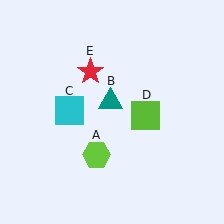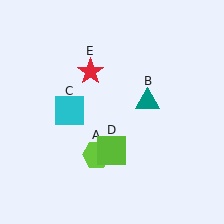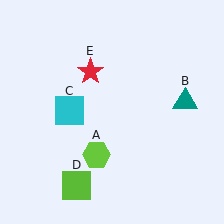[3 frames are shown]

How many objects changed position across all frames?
2 objects changed position: teal triangle (object B), lime square (object D).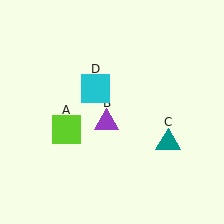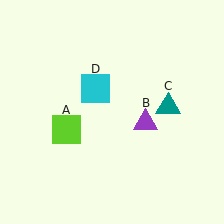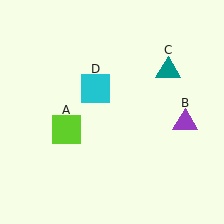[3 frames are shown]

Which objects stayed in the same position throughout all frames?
Lime square (object A) and cyan square (object D) remained stationary.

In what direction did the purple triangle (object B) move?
The purple triangle (object B) moved right.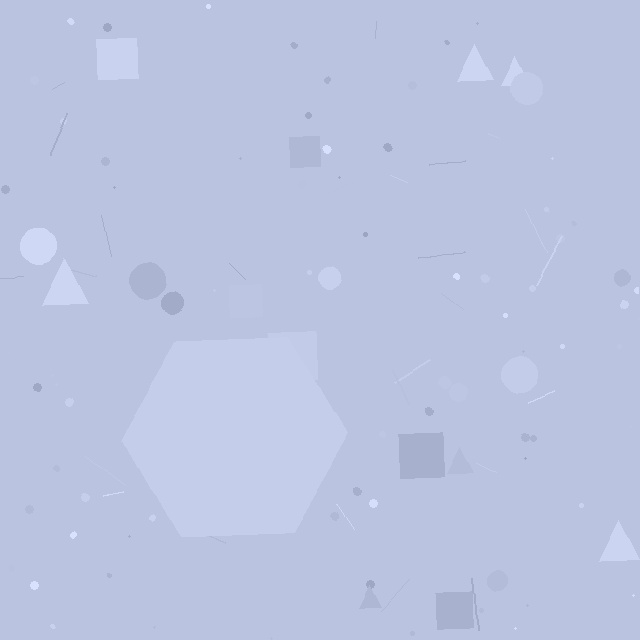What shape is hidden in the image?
A hexagon is hidden in the image.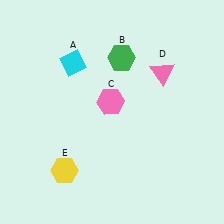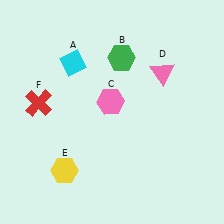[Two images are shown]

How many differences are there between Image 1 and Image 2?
There is 1 difference between the two images.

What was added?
A red cross (F) was added in Image 2.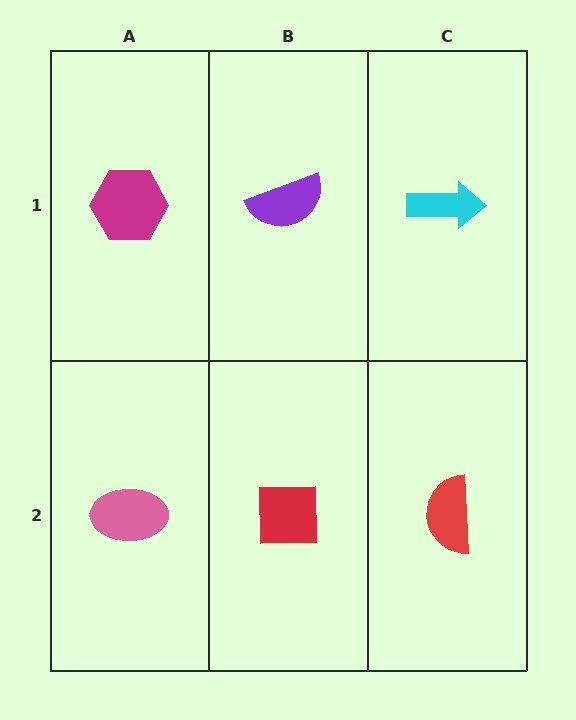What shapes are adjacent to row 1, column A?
A pink ellipse (row 2, column A), a purple semicircle (row 1, column B).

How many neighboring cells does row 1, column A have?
2.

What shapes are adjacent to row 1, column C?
A red semicircle (row 2, column C), a purple semicircle (row 1, column B).